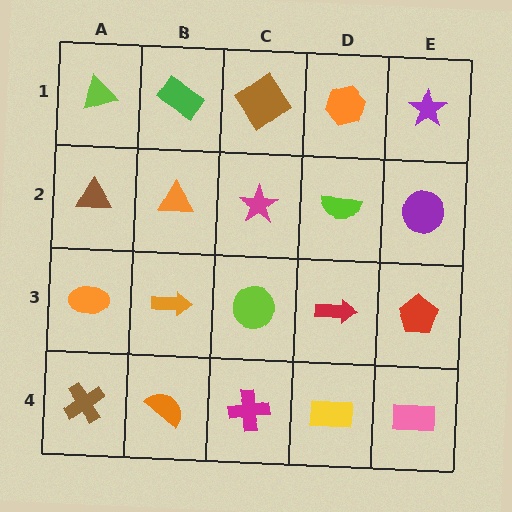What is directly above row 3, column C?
A magenta star.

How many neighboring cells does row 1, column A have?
2.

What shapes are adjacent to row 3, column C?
A magenta star (row 2, column C), a magenta cross (row 4, column C), an orange arrow (row 3, column B), a red arrow (row 3, column D).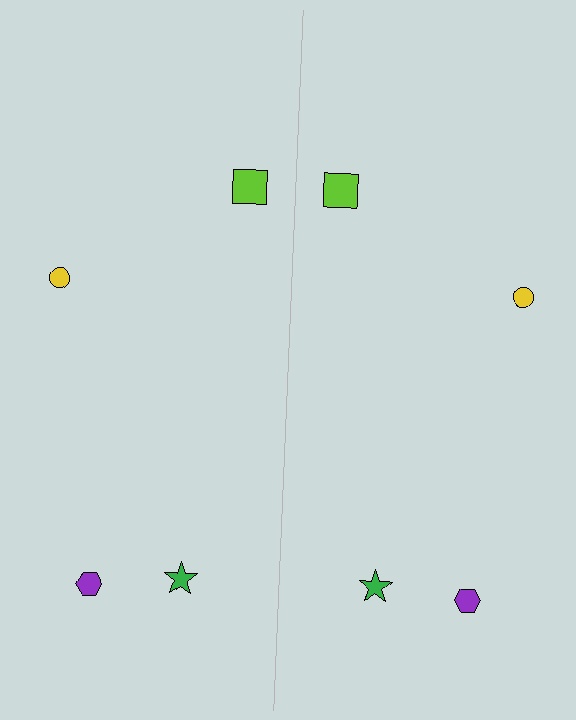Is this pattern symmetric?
Yes, this pattern has bilateral (reflection) symmetry.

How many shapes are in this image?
There are 8 shapes in this image.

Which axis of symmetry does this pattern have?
The pattern has a vertical axis of symmetry running through the center of the image.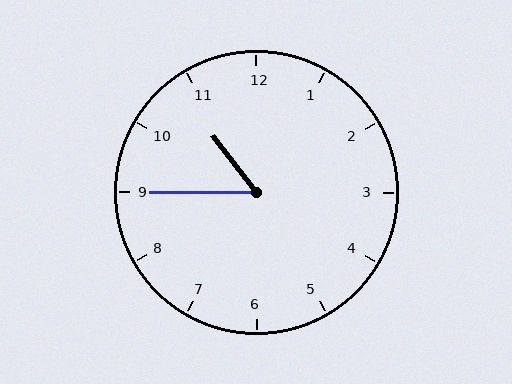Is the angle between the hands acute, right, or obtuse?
It is acute.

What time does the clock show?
10:45.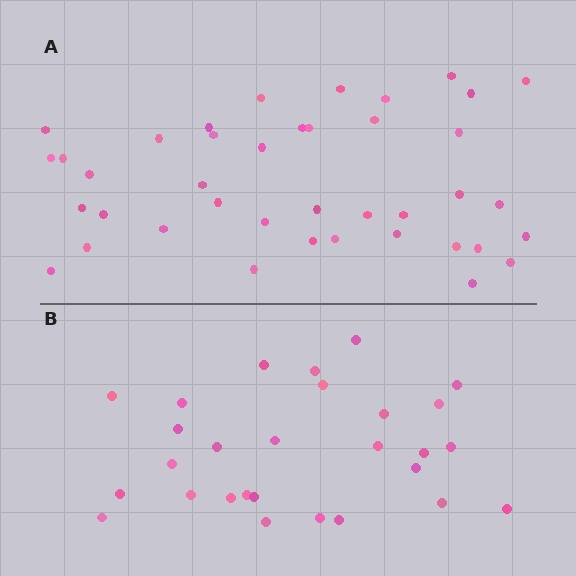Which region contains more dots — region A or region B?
Region A (the top region) has more dots.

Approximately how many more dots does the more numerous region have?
Region A has roughly 12 or so more dots than region B.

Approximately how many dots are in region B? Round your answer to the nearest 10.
About 30 dots. (The exact count is 28, which rounds to 30.)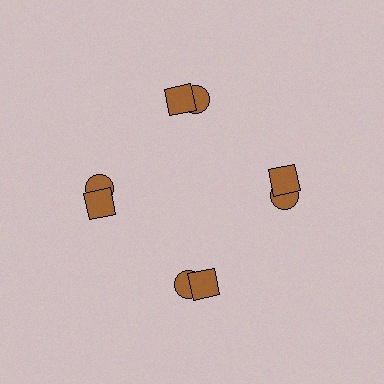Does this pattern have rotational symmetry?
Yes, this pattern has 4-fold rotational symmetry. It looks the same after rotating 90 degrees around the center.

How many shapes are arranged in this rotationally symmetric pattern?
There are 8 shapes, arranged in 4 groups of 2.